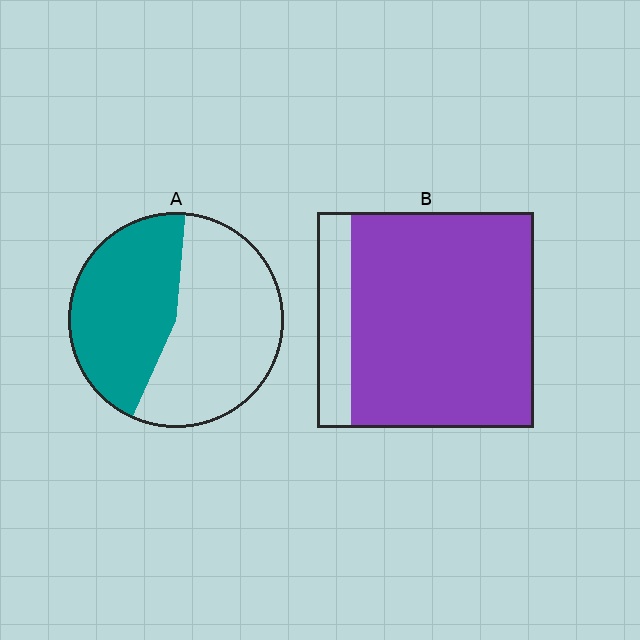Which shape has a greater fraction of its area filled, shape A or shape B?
Shape B.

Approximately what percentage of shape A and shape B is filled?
A is approximately 45% and B is approximately 85%.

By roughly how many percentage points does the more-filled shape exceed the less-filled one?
By roughly 40 percentage points (B over A).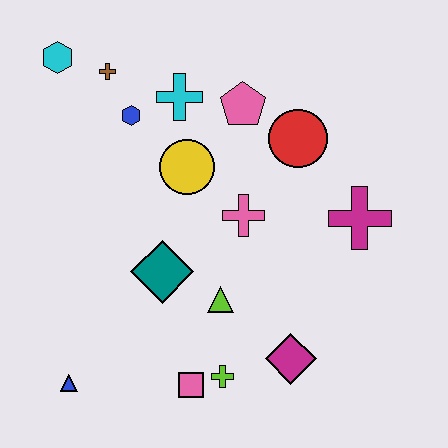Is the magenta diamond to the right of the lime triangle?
Yes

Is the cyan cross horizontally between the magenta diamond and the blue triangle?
Yes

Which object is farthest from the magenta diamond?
The cyan hexagon is farthest from the magenta diamond.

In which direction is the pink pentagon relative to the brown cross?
The pink pentagon is to the right of the brown cross.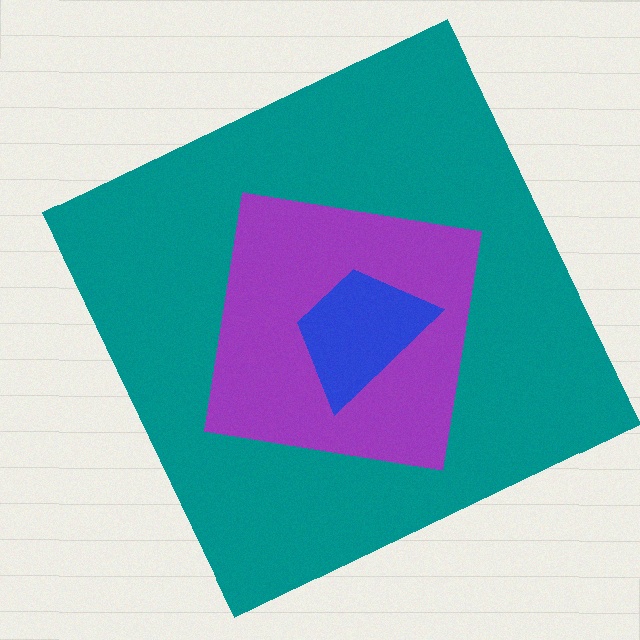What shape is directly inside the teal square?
The purple square.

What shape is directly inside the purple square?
The blue trapezoid.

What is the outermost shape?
The teal square.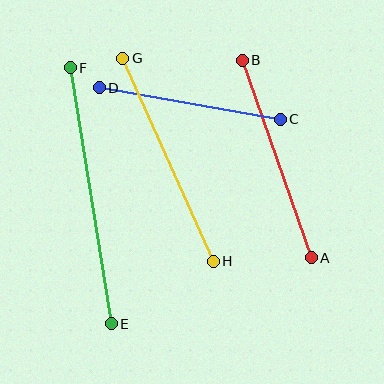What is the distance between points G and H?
The distance is approximately 222 pixels.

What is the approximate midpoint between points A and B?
The midpoint is at approximately (277, 159) pixels.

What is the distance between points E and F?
The distance is approximately 260 pixels.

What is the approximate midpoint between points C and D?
The midpoint is at approximately (190, 104) pixels.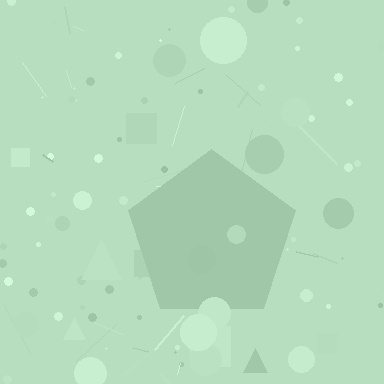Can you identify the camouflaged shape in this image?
The camouflaged shape is a pentagon.